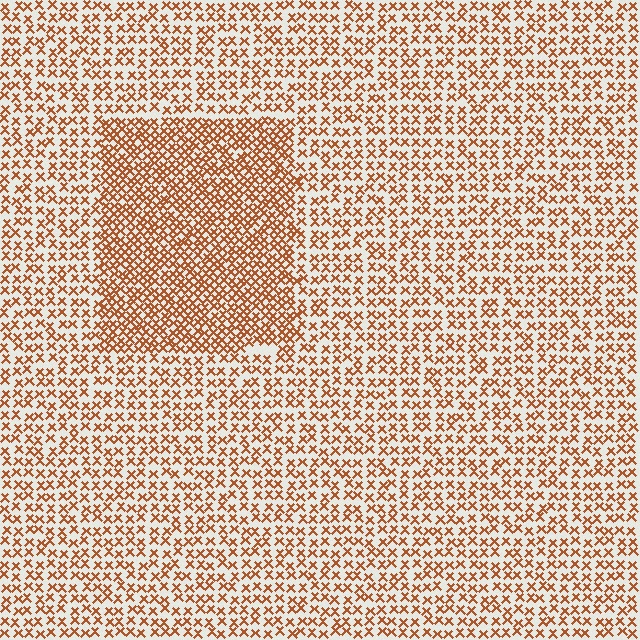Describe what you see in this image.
The image contains small brown elements arranged at two different densities. A rectangle-shaped region is visible where the elements are more densely packed than the surrounding area.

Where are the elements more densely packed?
The elements are more densely packed inside the rectangle boundary.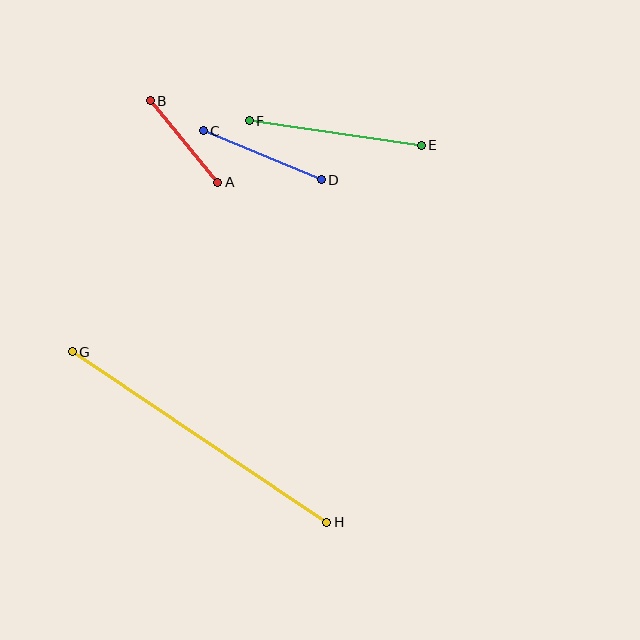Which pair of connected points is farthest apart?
Points G and H are farthest apart.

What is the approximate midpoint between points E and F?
The midpoint is at approximately (335, 133) pixels.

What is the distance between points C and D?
The distance is approximately 128 pixels.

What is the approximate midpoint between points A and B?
The midpoint is at approximately (184, 142) pixels.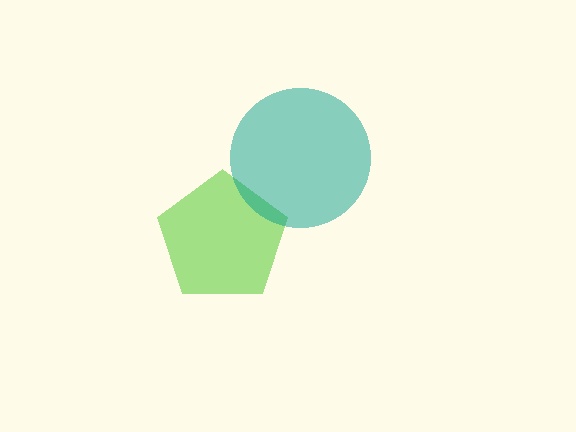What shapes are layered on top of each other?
The layered shapes are: a lime pentagon, a teal circle.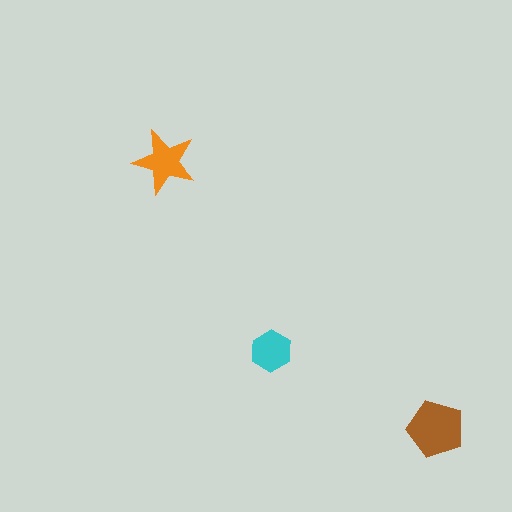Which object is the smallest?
The cyan hexagon.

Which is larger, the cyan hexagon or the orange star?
The orange star.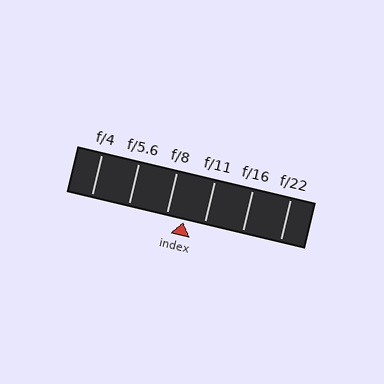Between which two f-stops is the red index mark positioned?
The index mark is between f/8 and f/11.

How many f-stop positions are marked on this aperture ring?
There are 6 f-stop positions marked.